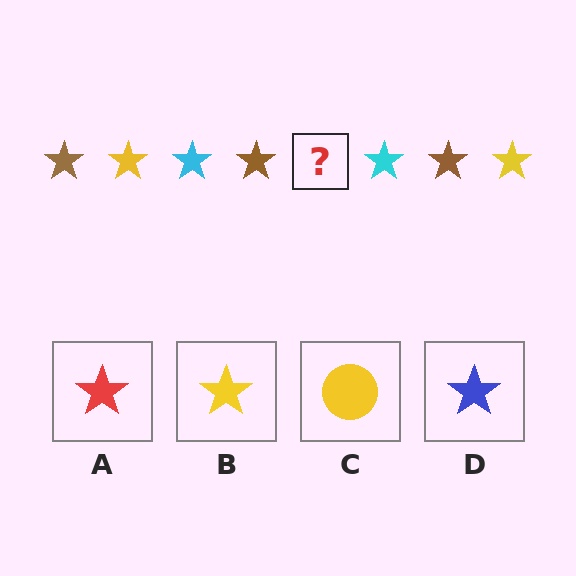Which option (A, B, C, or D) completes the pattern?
B.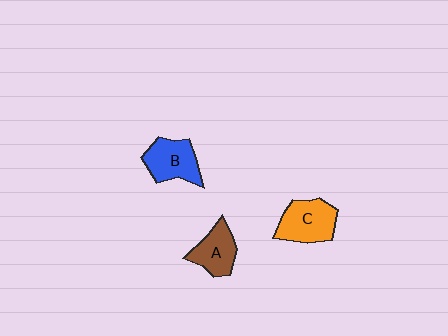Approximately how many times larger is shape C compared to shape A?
Approximately 1.3 times.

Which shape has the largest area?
Shape C (orange).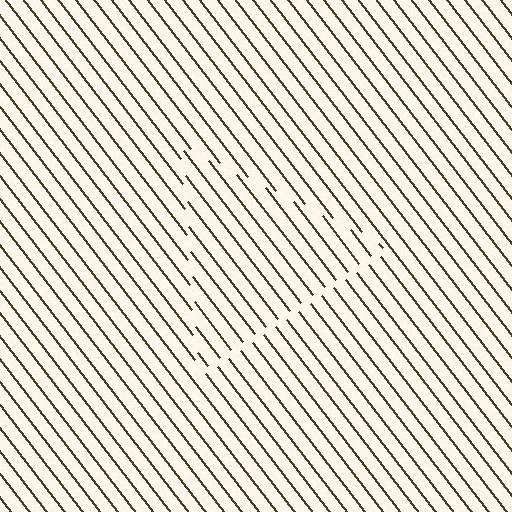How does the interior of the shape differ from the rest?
The interior of the shape contains the same grating, shifted by half a period — the contour is defined by the phase discontinuity where line-ends from the inner and outer gratings abut.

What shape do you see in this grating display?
An illusory triangle. The interior of the shape contains the same grating, shifted by half a period — the contour is defined by the phase discontinuity where line-ends from the inner and outer gratings abut.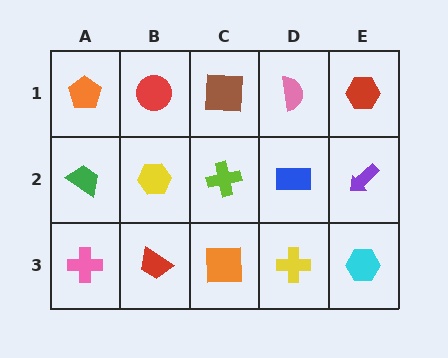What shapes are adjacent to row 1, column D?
A blue rectangle (row 2, column D), a brown square (row 1, column C), a red hexagon (row 1, column E).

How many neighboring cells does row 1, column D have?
3.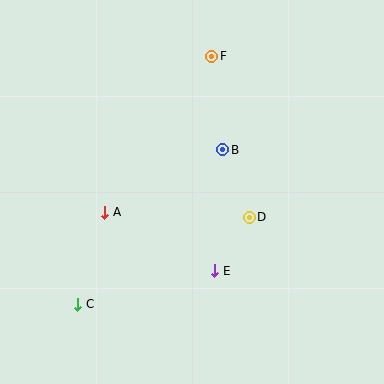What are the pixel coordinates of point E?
Point E is at (215, 271).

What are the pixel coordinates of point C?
Point C is at (78, 304).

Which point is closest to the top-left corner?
Point F is closest to the top-left corner.